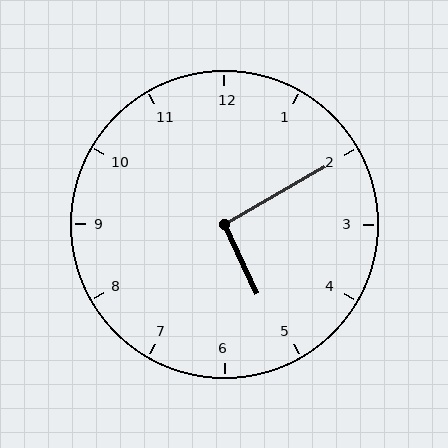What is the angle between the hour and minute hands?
Approximately 95 degrees.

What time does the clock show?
5:10.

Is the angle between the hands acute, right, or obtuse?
It is right.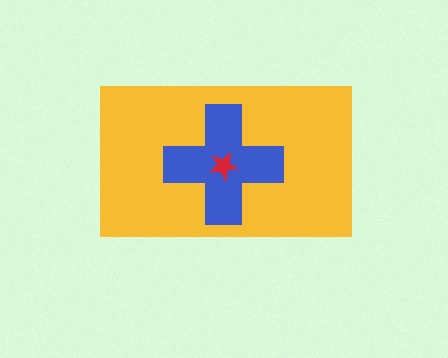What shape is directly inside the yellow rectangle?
The blue cross.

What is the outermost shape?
The yellow rectangle.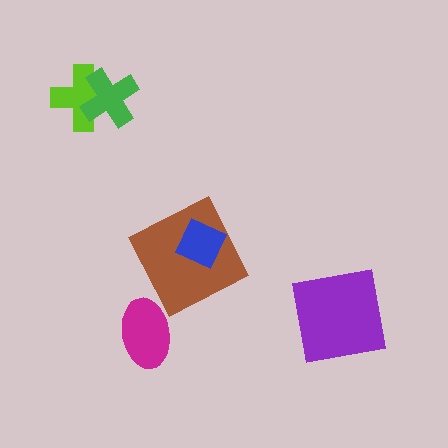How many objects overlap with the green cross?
1 object overlaps with the green cross.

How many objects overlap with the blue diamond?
1 object overlaps with the blue diamond.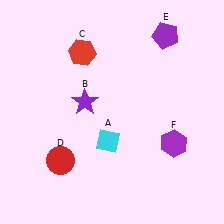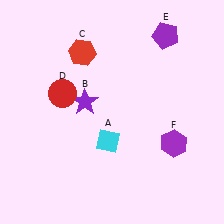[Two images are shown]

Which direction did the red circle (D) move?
The red circle (D) moved up.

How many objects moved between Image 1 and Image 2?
1 object moved between the two images.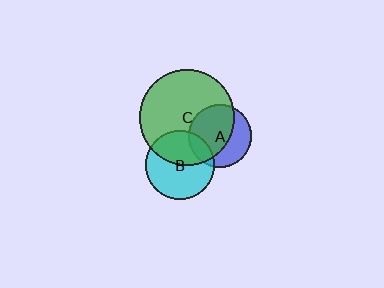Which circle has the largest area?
Circle C (green).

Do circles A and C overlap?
Yes.